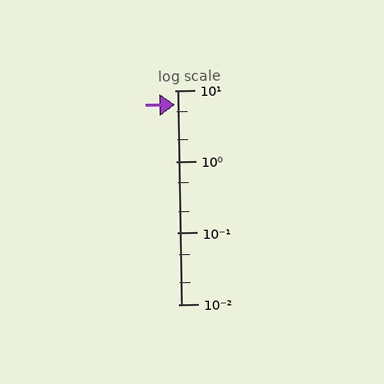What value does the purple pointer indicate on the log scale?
The pointer indicates approximately 6.3.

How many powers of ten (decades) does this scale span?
The scale spans 3 decades, from 0.01 to 10.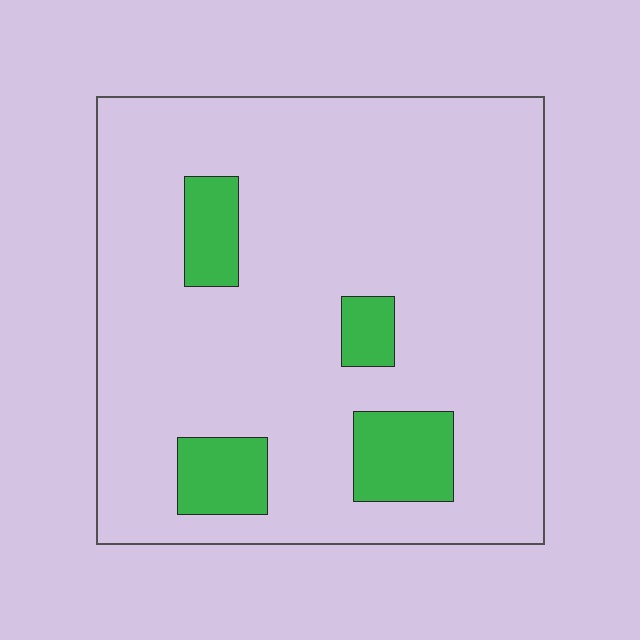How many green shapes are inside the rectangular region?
4.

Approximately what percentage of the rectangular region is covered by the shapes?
Approximately 15%.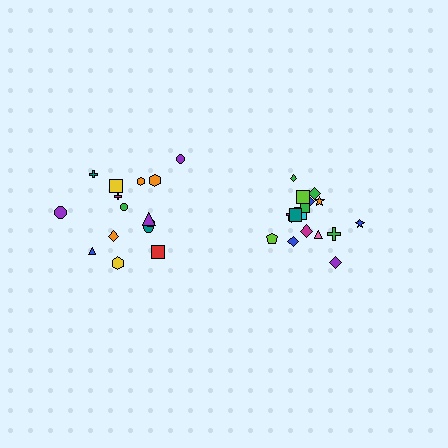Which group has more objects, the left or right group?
The right group.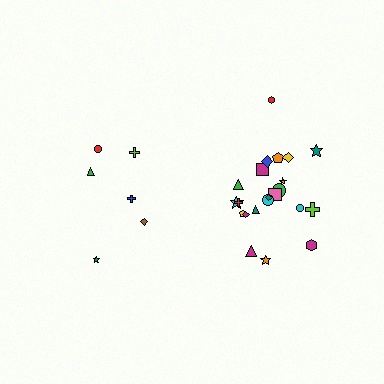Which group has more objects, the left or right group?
The right group.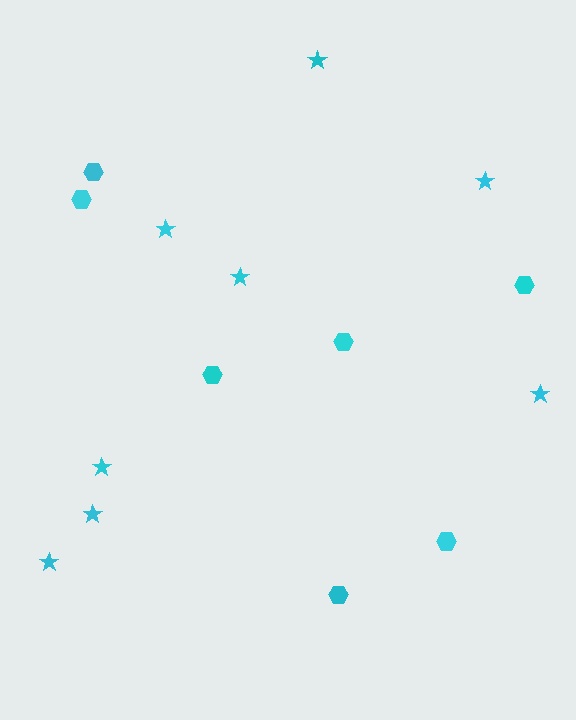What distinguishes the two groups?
There are 2 groups: one group of hexagons (7) and one group of stars (8).